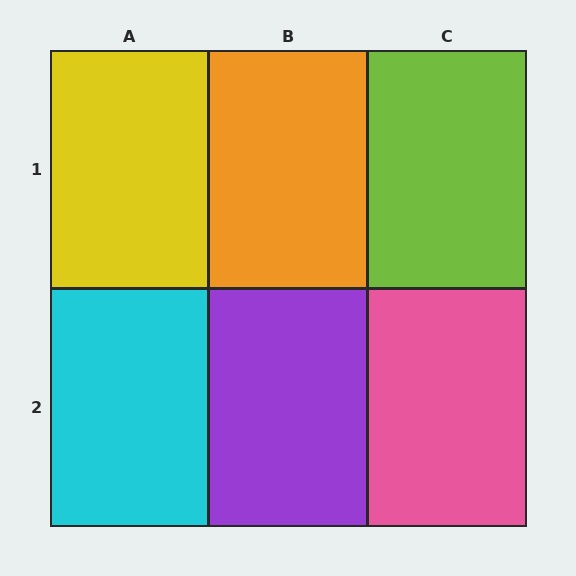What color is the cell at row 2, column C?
Pink.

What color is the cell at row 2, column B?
Purple.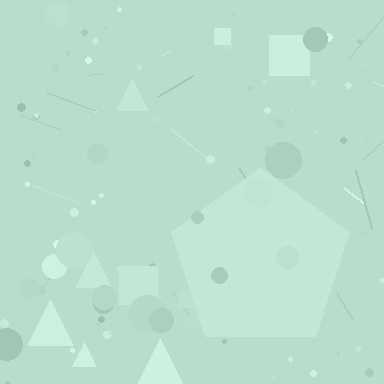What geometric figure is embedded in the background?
A pentagon is embedded in the background.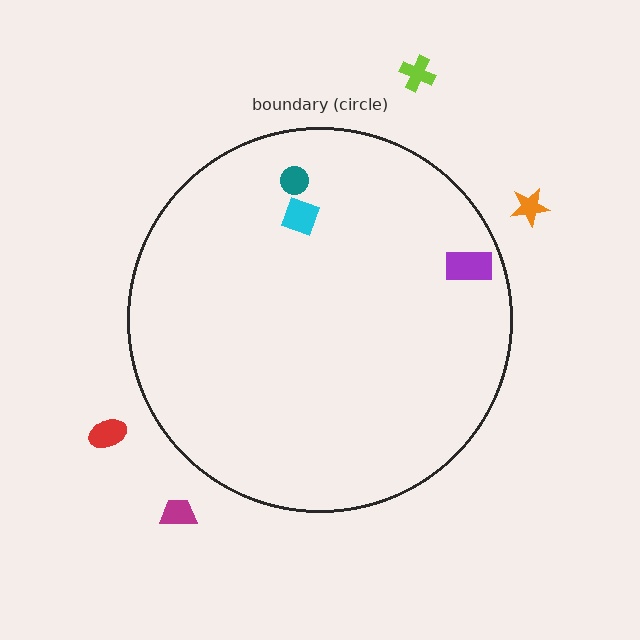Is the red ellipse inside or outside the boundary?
Outside.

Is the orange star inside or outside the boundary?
Outside.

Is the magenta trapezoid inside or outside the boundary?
Outside.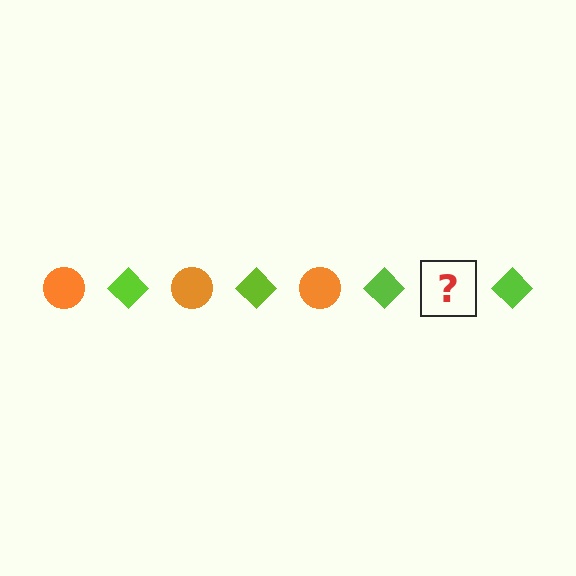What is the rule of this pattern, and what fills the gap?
The rule is that the pattern alternates between orange circle and lime diamond. The gap should be filled with an orange circle.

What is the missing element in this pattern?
The missing element is an orange circle.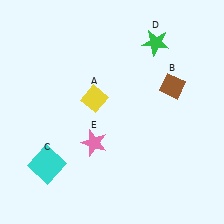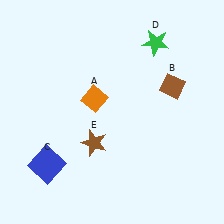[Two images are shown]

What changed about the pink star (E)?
In Image 1, E is pink. In Image 2, it changed to brown.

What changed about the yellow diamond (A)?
In Image 1, A is yellow. In Image 2, it changed to orange.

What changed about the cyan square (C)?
In Image 1, C is cyan. In Image 2, it changed to blue.